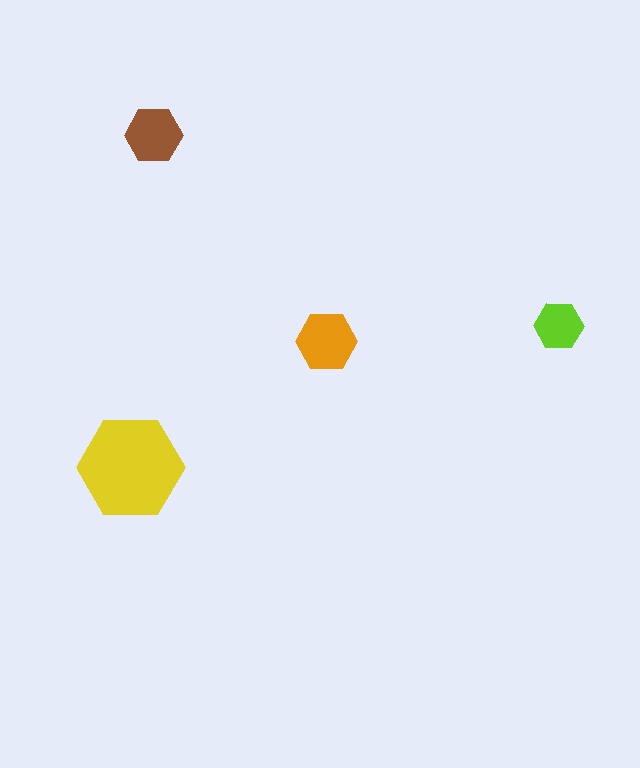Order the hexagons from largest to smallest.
the yellow one, the orange one, the brown one, the lime one.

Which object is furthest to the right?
The lime hexagon is rightmost.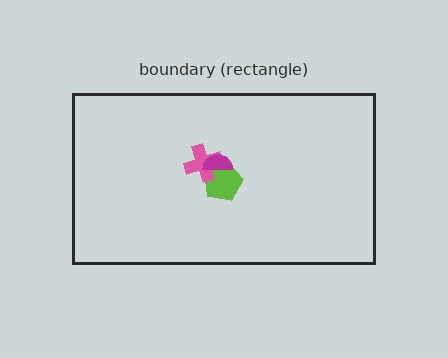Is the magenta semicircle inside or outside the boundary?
Inside.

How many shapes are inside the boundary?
3 inside, 0 outside.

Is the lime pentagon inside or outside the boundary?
Inside.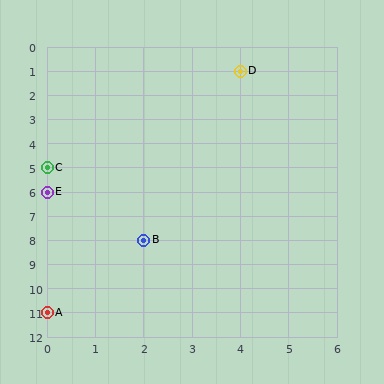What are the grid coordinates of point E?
Point E is at grid coordinates (0, 6).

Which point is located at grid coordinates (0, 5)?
Point C is at (0, 5).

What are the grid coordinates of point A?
Point A is at grid coordinates (0, 11).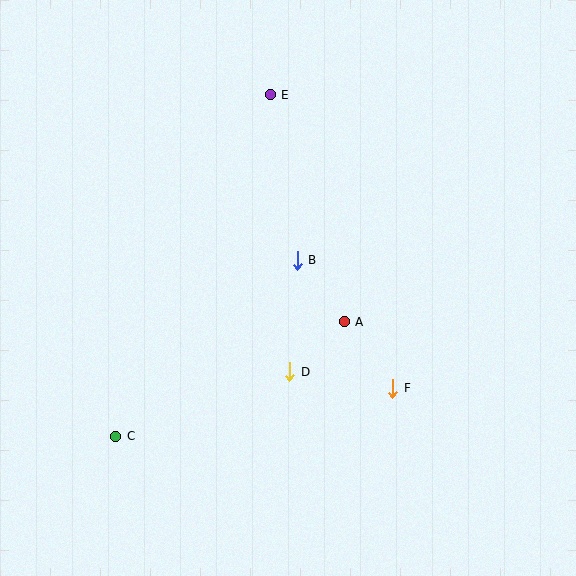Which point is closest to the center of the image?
Point B at (297, 260) is closest to the center.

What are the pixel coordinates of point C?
Point C is at (116, 436).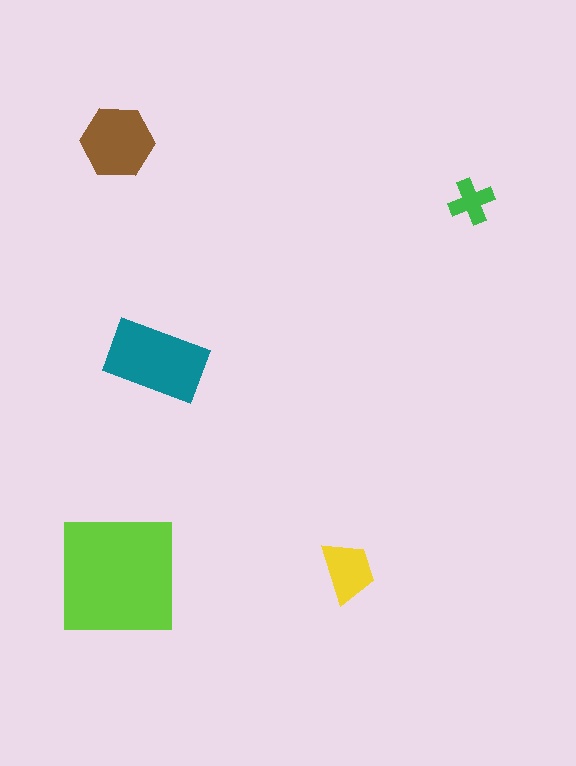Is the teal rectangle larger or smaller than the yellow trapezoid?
Larger.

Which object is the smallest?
The green cross.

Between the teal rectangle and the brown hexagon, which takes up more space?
The teal rectangle.